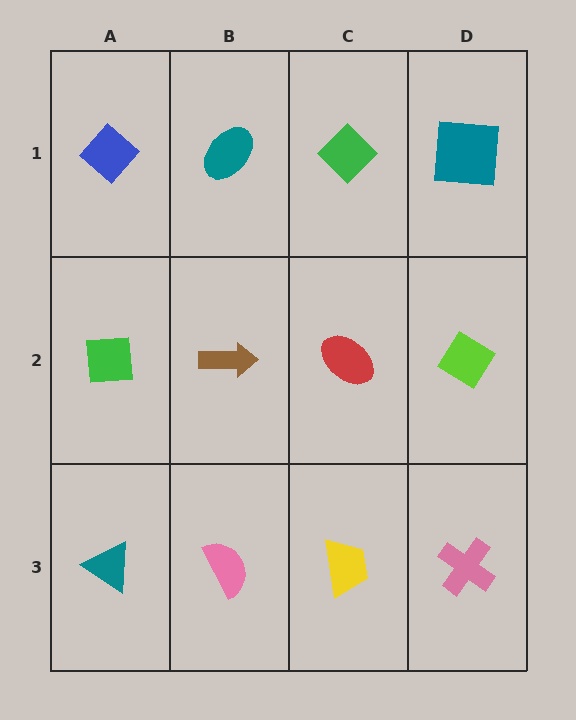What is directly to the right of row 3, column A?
A pink semicircle.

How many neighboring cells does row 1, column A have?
2.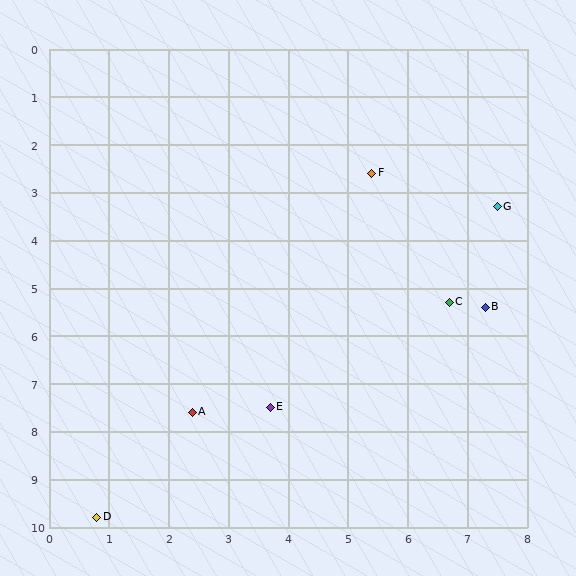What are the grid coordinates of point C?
Point C is at approximately (6.7, 5.3).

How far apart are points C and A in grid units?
Points C and A are about 4.9 grid units apart.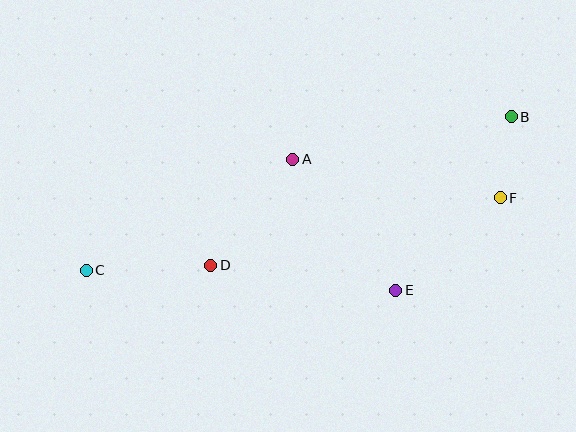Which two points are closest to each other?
Points B and F are closest to each other.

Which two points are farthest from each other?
Points B and C are farthest from each other.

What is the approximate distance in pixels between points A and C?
The distance between A and C is approximately 234 pixels.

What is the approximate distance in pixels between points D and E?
The distance between D and E is approximately 187 pixels.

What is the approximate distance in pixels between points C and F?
The distance between C and F is approximately 420 pixels.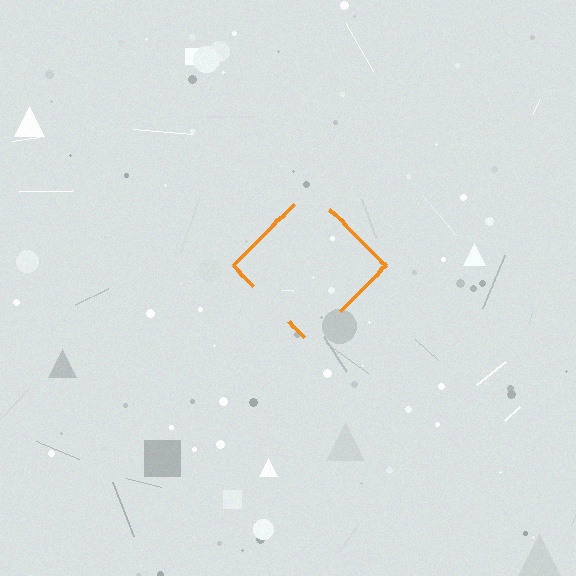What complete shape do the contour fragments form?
The contour fragments form a diamond.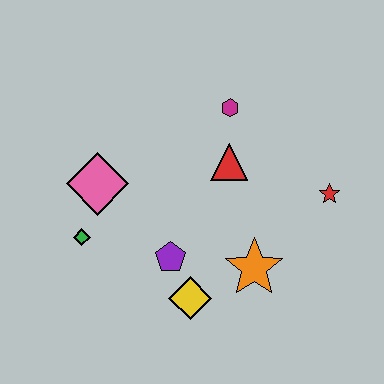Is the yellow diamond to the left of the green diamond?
No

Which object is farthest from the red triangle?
The green diamond is farthest from the red triangle.